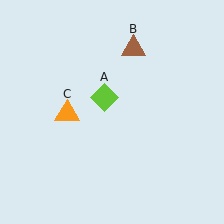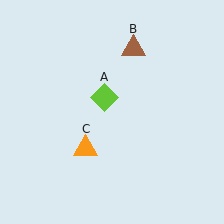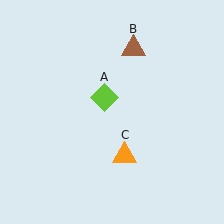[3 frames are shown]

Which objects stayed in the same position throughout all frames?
Lime diamond (object A) and brown triangle (object B) remained stationary.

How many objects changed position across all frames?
1 object changed position: orange triangle (object C).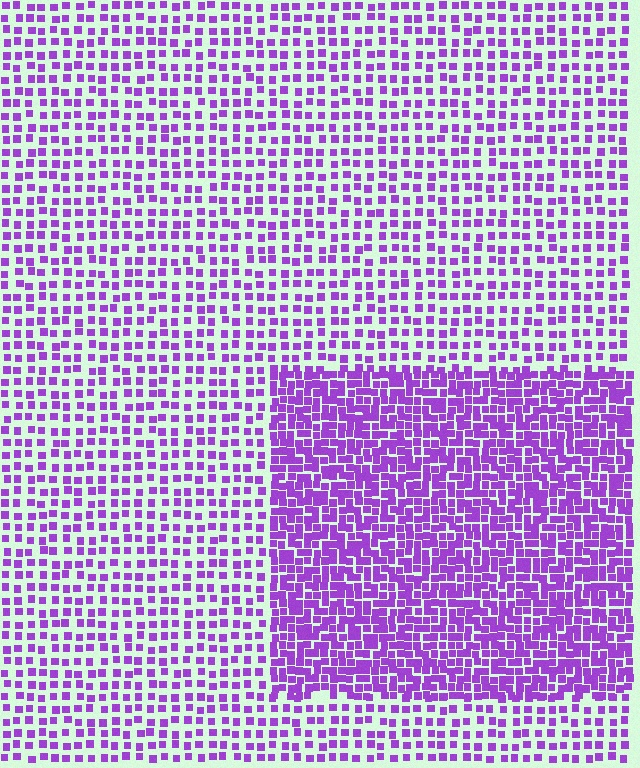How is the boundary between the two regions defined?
The boundary is defined by a change in element density (approximately 2.1x ratio). All elements are the same color, size, and shape.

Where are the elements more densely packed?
The elements are more densely packed inside the rectangle boundary.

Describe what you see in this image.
The image contains small purple elements arranged at two different densities. A rectangle-shaped region is visible where the elements are more densely packed than the surrounding area.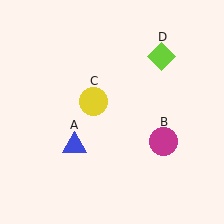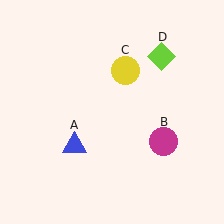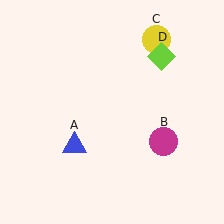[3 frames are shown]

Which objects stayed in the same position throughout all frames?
Blue triangle (object A) and magenta circle (object B) and lime diamond (object D) remained stationary.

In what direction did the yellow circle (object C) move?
The yellow circle (object C) moved up and to the right.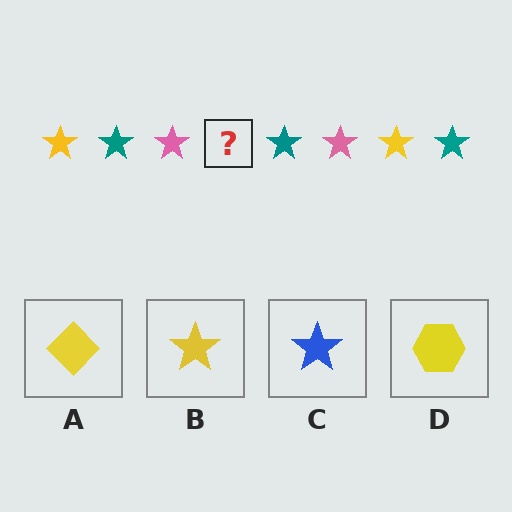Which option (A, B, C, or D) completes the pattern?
B.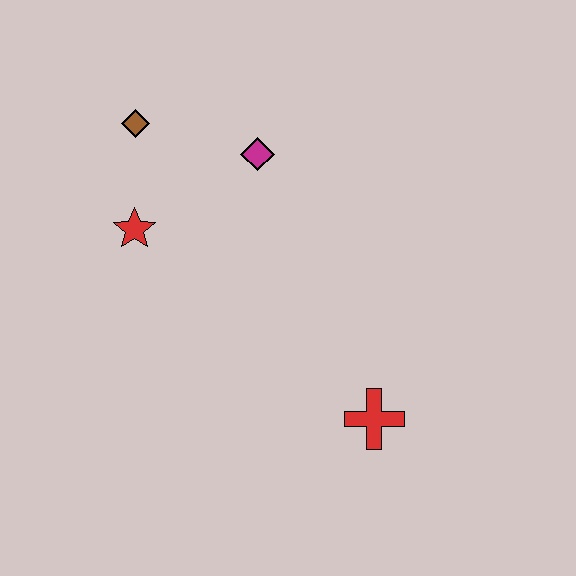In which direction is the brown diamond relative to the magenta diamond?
The brown diamond is to the left of the magenta diamond.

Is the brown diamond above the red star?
Yes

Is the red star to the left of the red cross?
Yes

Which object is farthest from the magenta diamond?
The red cross is farthest from the magenta diamond.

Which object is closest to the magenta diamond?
The brown diamond is closest to the magenta diamond.